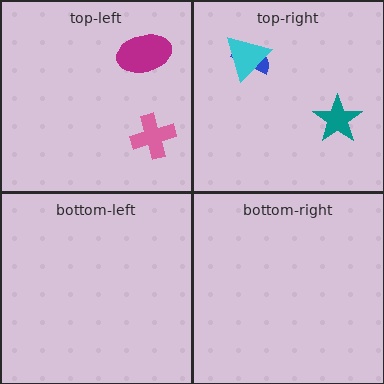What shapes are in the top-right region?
The blue semicircle, the teal star, the cyan triangle.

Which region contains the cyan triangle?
The top-right region.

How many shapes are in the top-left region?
2.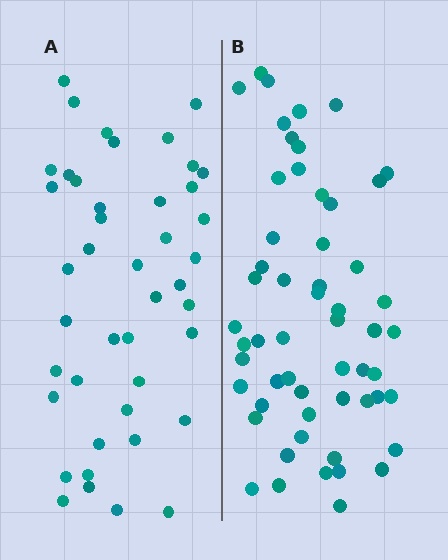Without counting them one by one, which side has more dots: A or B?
Region B (the right region) has more dots.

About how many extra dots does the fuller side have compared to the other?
Region B has approximately 15 more dots than region A.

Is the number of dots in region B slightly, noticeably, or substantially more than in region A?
Region B has noticeably more, but not dramatically so. The ratio is roughly 1.3 to 1.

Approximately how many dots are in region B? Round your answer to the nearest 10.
About 60 dots. (The exact count is 56, which rounds to 60.)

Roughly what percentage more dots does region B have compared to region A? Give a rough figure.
About 30% more.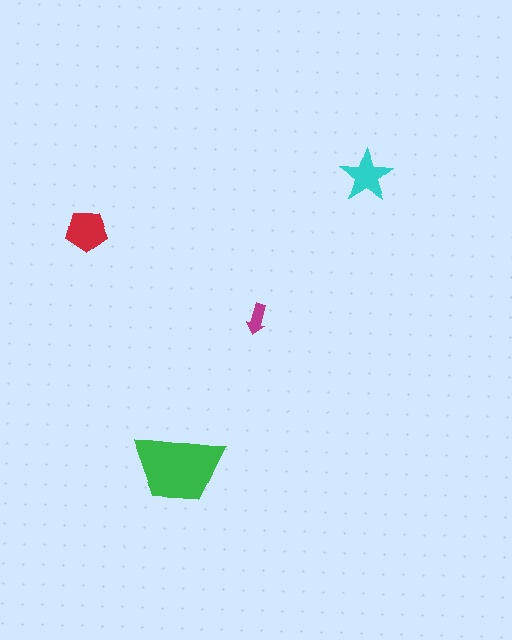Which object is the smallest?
The magenta arrow.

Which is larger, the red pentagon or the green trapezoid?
The green trapezoid.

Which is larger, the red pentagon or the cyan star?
The red pentagon.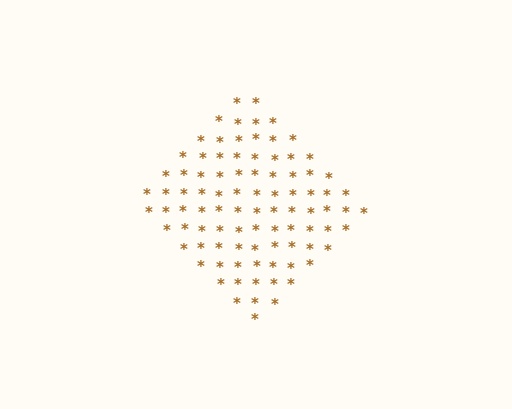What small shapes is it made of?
It is made of small asterisks.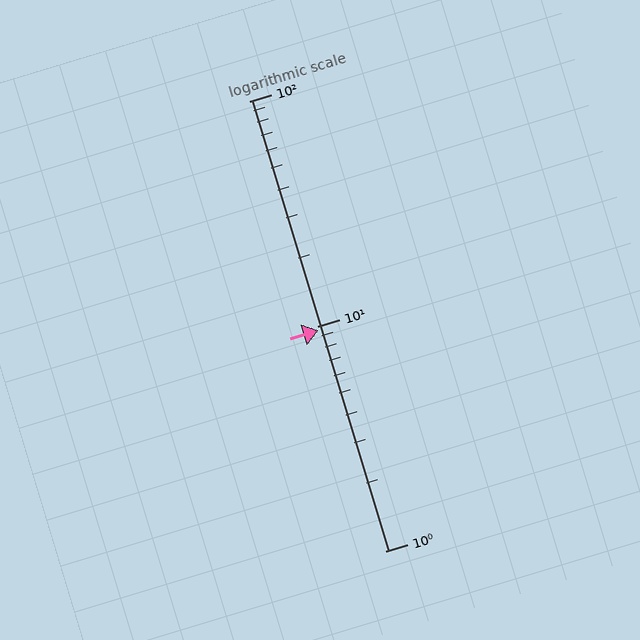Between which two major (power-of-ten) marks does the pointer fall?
The pointer is between 1 and 10.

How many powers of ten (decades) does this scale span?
The scale spans 2 decades, from 1 to 100.